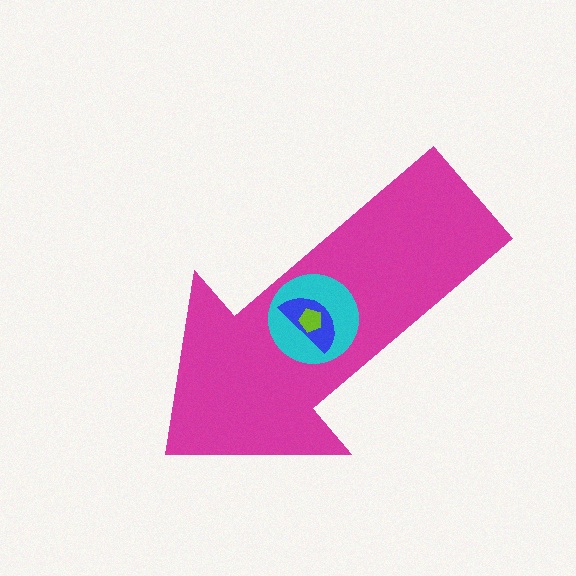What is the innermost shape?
The lime pentagon.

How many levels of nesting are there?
4.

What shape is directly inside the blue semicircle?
The lime pentagon.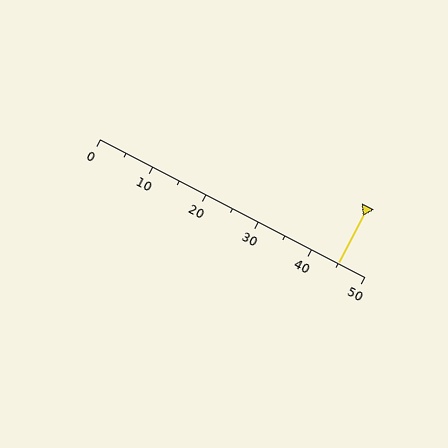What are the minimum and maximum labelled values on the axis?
The axis runs from 0 to 50.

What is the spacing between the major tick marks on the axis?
The major ticks are spaced 10 apart.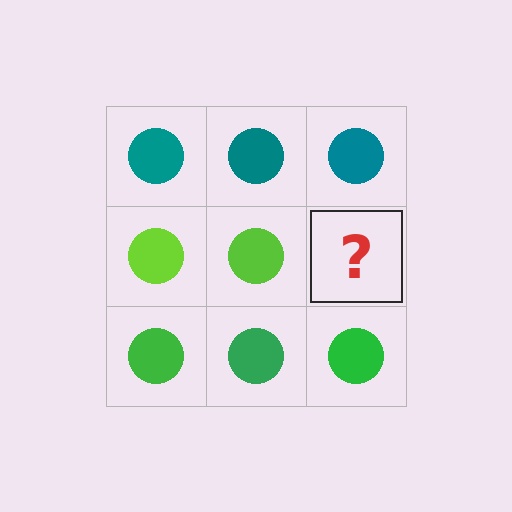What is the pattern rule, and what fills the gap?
The rule is that each row has a consistent color. The gap should be filled with a lime circle.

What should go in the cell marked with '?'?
The missing cell should contain a lime circle.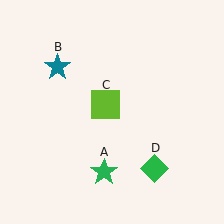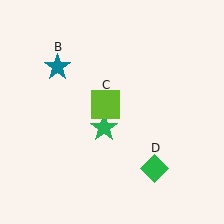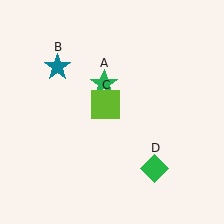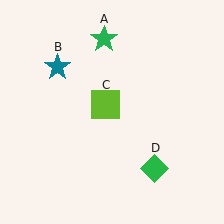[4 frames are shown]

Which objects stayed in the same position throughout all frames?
Teal star (object B) and lime square (object C) and green diamond (object D) remained stationary.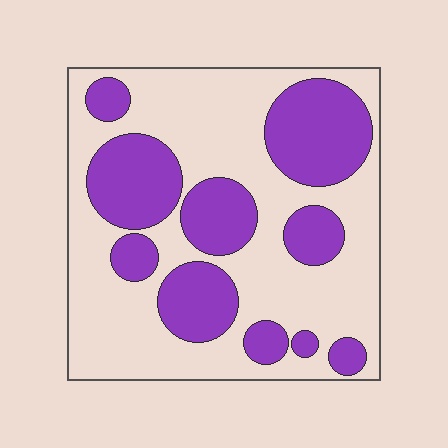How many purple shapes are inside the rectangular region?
10.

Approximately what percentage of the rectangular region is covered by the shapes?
Approximately 35%.